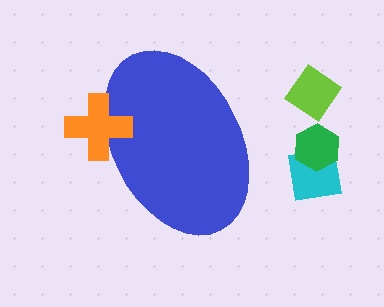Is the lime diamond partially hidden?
No, the lime diamond is fully visible.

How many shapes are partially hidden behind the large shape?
0 shapes are partially hidden.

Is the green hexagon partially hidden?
No, the green hexagon is fully visible.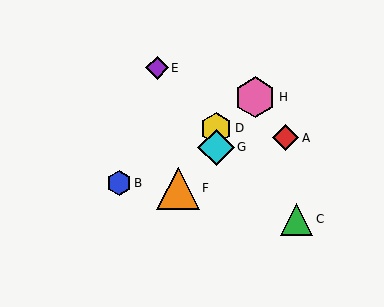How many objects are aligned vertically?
2 objects (D, G) are aligned vertically.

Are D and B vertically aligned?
No, D is at x≈216 and B is at x≈119.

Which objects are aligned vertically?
Objects D, G are aligned vertically.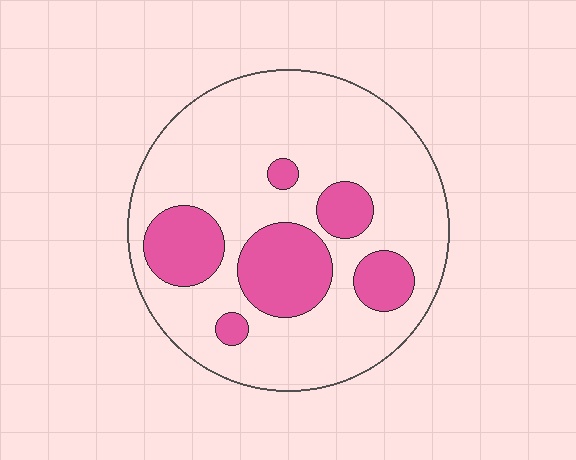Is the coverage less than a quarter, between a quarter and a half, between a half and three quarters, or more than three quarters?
Less than a quarter.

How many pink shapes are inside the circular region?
6.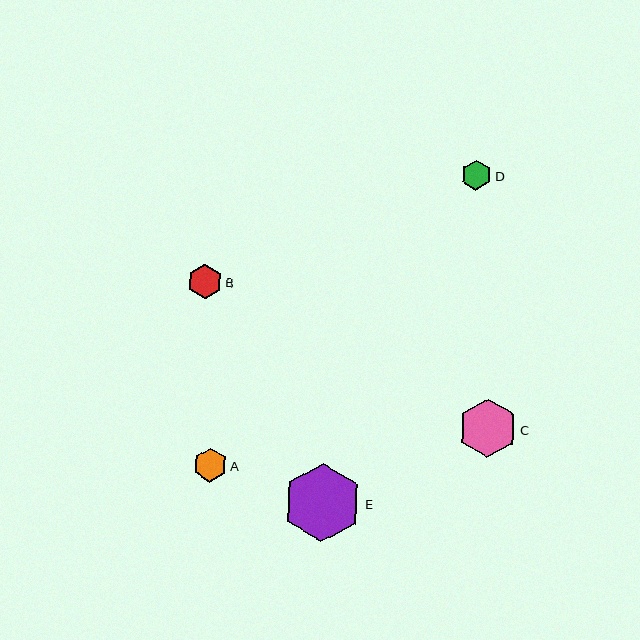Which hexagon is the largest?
Hexagon E is the largest with a size of approximately 79 pixels.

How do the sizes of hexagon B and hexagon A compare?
Hexagon B and hexagon A are approximately the same size.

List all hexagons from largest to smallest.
From largest to smallest: E, C, B, A, D.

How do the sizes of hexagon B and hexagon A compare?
Hexagon B and hexagon A are approximately the same size.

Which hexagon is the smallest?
Hexagon D is the smallest with a size of approximately 30 pixels.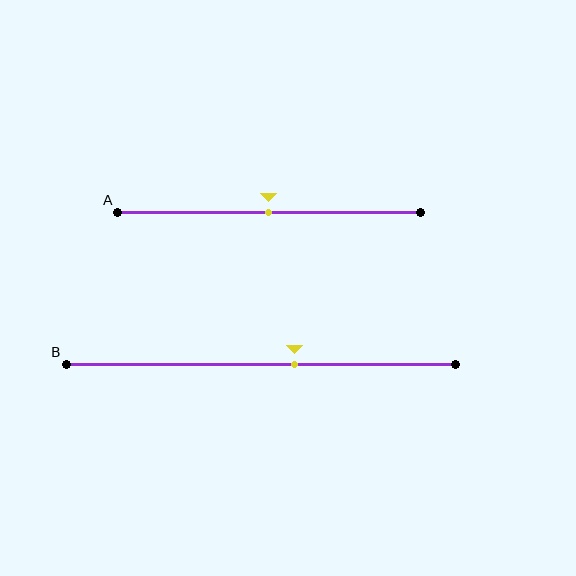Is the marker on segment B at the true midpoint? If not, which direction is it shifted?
No, the marker on segment B is shifted to the right by about 8% of the segment length.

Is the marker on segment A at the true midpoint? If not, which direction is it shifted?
Yes, the marker on segment A is at the true midpoint.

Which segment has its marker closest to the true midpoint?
Segment A has its marker closest to the true midpoint.